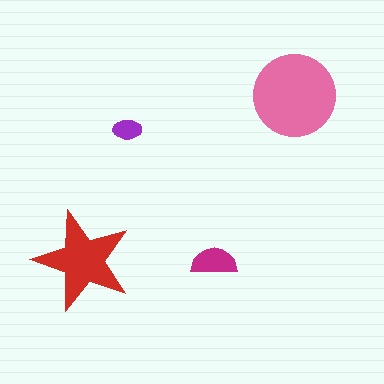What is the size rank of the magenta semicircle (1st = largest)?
3rd.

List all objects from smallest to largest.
The purple ellipse, the magenta semicircle, the red star, the pink circle.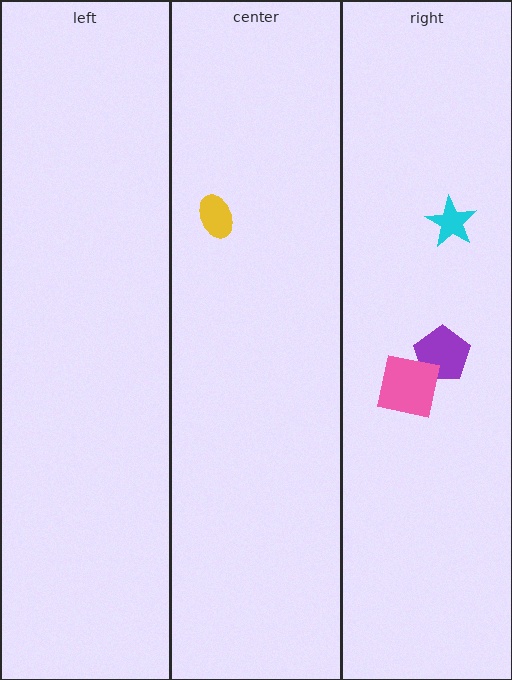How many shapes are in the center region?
1.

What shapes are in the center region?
The yellow ellipse.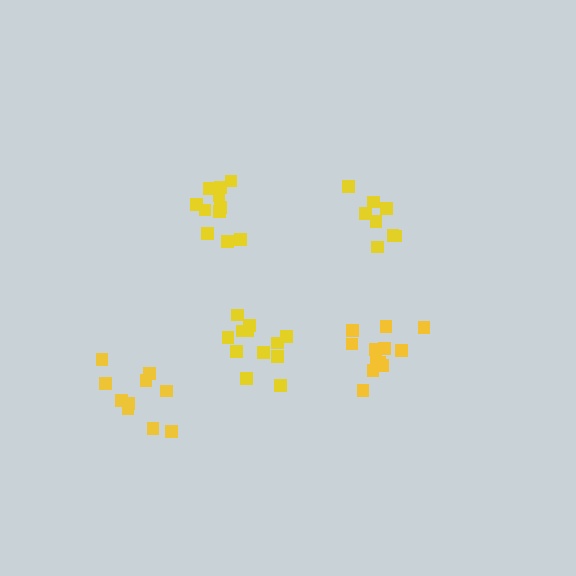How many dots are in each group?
Group 1: 8 dots, Group 2: 10 dots, Group 3: 11 dots, Group 4: 12 dots, Group 5: 12 dots (53 total).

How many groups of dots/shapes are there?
There are 5 groups.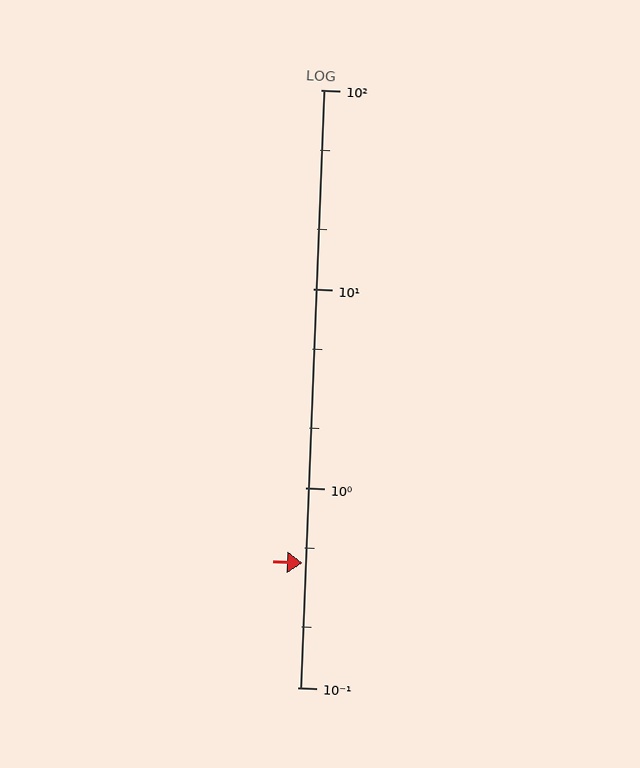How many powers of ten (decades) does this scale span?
The scale spans 3 decades, from 0.1 to 100.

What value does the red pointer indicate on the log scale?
The pointer indicates approximately 0.42.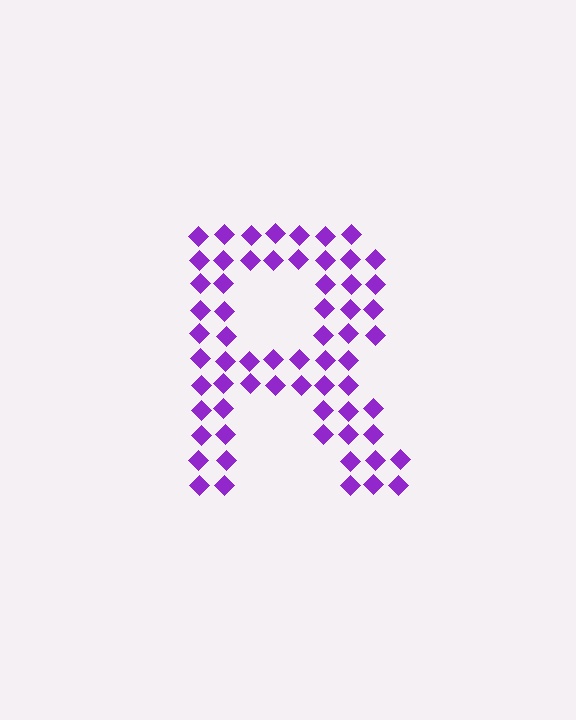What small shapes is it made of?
It is made of small diamonds.